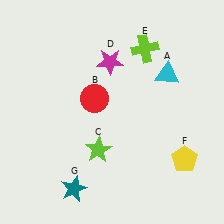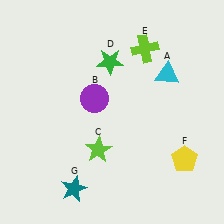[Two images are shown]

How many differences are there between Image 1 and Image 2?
There are 2 differences between the two images.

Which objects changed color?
B changed from red to purple. D changed from magenta to green.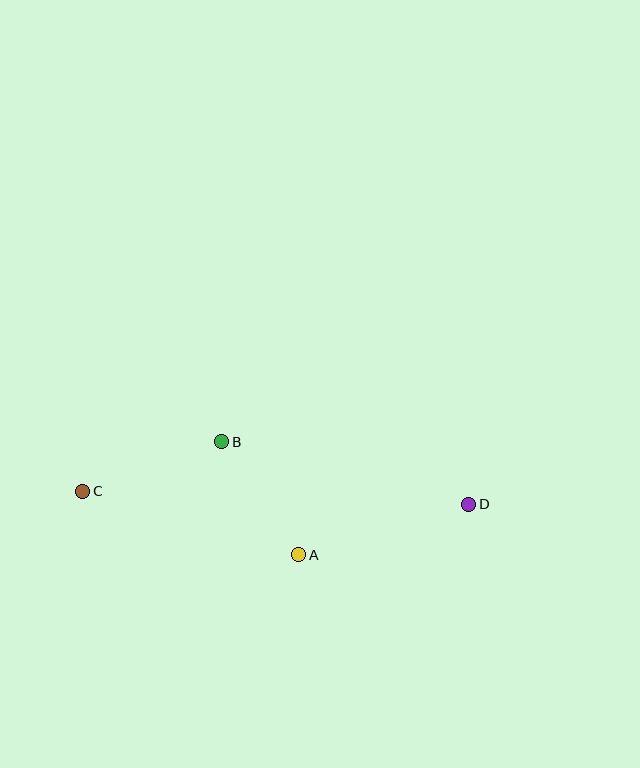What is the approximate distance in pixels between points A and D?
The distance between A and D is approximately 177 pixels.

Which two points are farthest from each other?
Points C and D are farthest from each other.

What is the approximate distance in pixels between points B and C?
The distance between B and C is approximately 147 pixels.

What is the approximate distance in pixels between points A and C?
The distance between A and C is approximately 225 pixels.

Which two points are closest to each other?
Points A and B are closest to each other.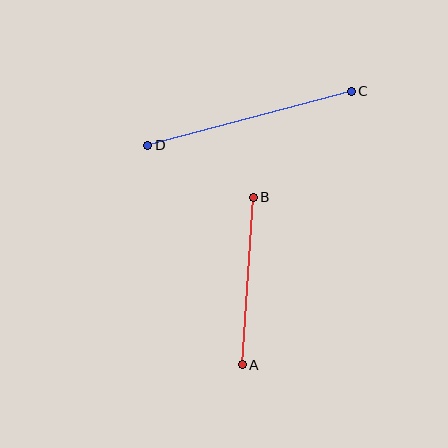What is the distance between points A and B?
The distance is approximately 168 pixels.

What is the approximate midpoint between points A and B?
The midpoint is at approximately (248, 281) pixels.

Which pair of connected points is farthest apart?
Points C and D are farthest apart.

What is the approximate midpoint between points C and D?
The midpoint is at approximately (250, 118) pixels.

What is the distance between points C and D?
The distance is approximately 210 pixels.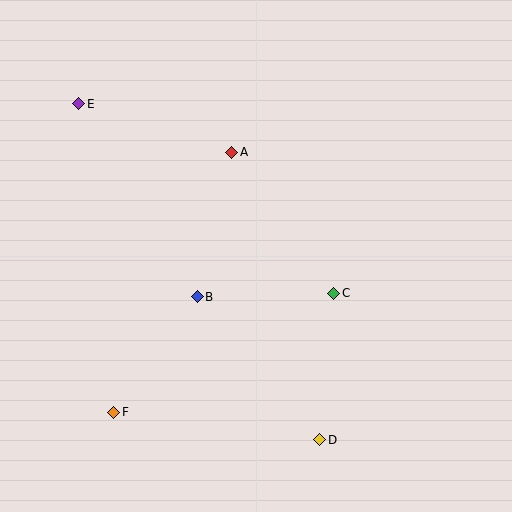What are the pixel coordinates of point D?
Point D is at (320, 440).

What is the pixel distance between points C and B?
The distance between C and B is 136 pixels.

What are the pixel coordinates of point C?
Point C is at (334, 293).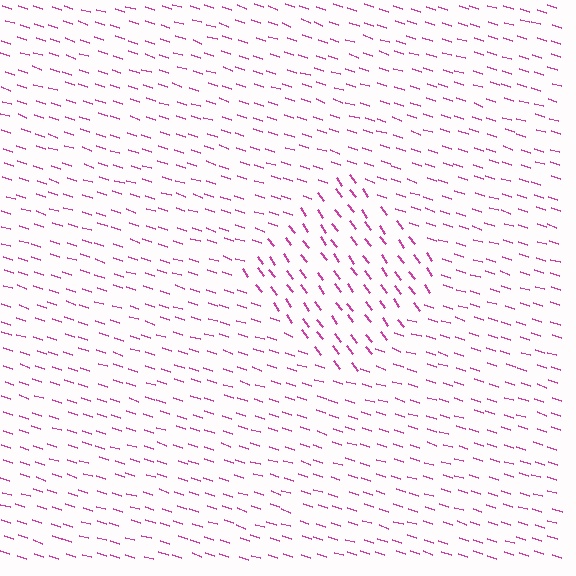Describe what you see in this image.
The image is filled with small magenta line segments. A diamond region in the image has lines oriented differently from the surrounding lines, creating a visible texture boundary.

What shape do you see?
I see a diamond.